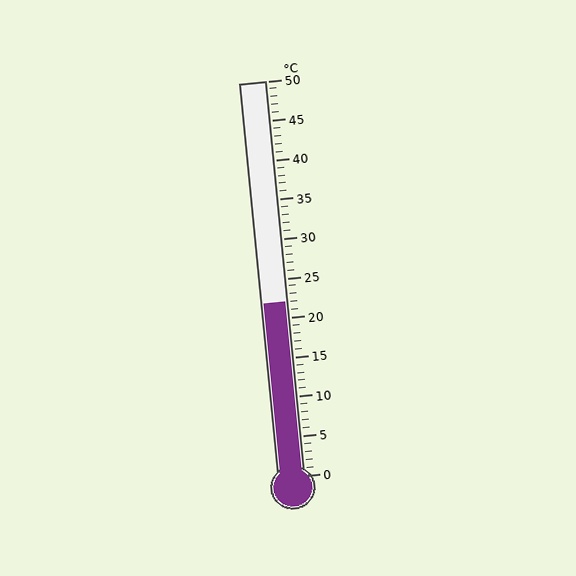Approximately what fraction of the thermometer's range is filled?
The thermometer is filled to approximately 45% of its range.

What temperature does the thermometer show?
The thermometer shows approximately 22°C.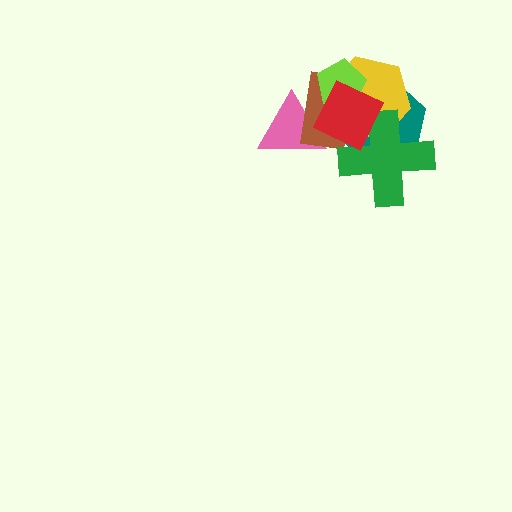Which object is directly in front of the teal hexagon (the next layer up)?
The yellow hexagon is directly in front of the teal hexagon.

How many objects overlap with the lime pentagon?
4 objects overlap with the lime pentagon.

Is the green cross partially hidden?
Yes, it is partially covered by another shape.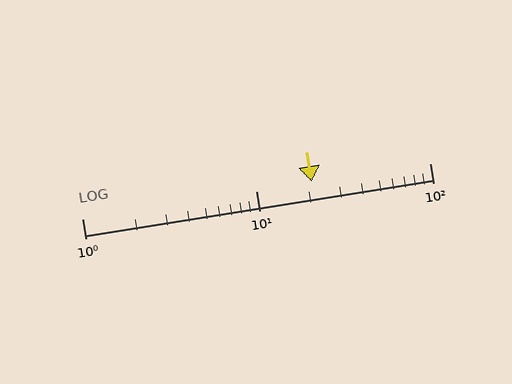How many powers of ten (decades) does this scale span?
The scale spans 2 decades, from 1 to 100.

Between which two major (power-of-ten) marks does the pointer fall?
The pointer is between 10 and 100.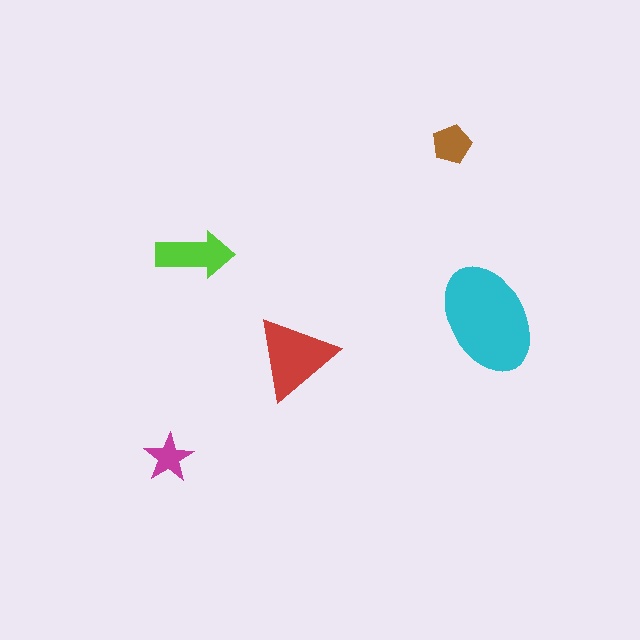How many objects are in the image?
There are 5 objects in the image.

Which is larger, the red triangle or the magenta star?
The red triangle.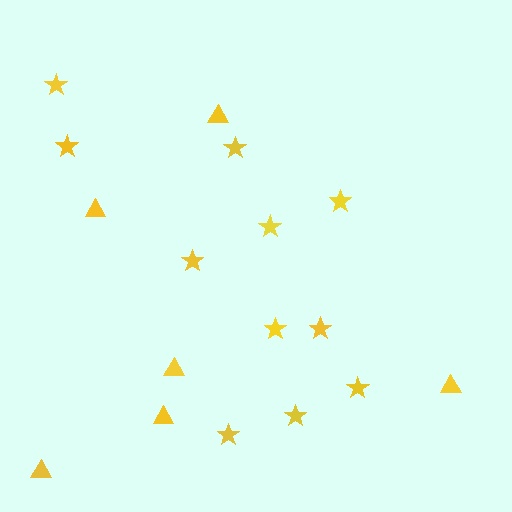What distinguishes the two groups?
There are 2 groups: one group of triangles (6) and one group of stars (11).